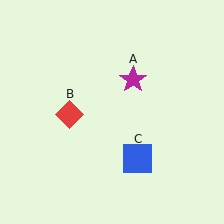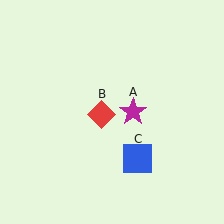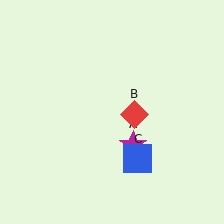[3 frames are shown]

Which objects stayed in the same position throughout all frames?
Blue square (object C) remained stationary.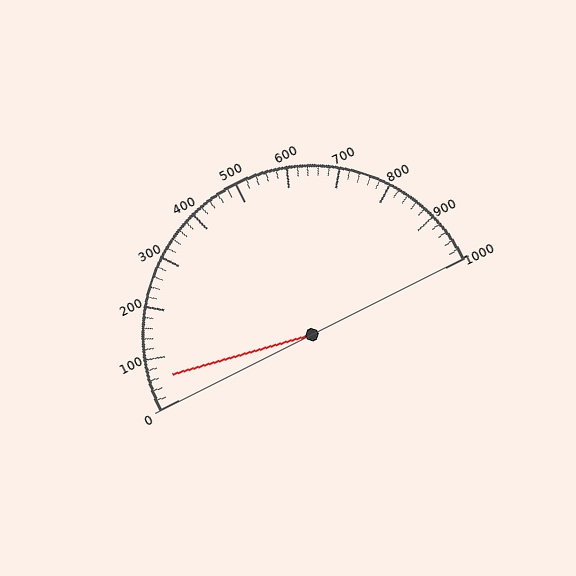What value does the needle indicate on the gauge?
The needle indicates approximately 60.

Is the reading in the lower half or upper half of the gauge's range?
The reading is in the lower half of the range (0 to 1000).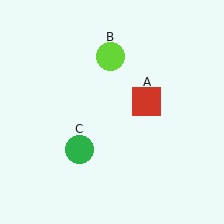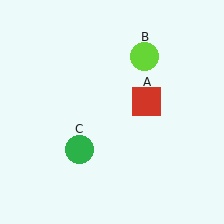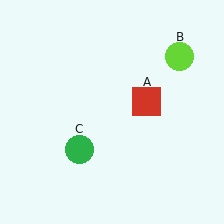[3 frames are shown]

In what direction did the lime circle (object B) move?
The lime circle (object B) moved right.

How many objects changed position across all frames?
1 object changed position: lime circle (object B).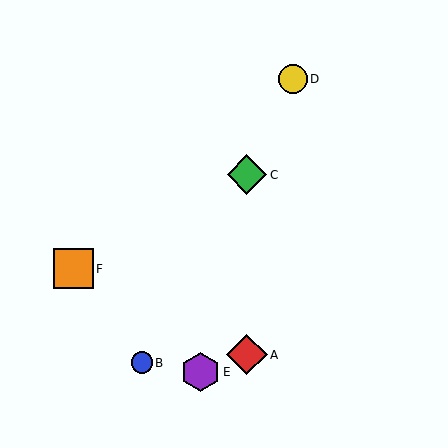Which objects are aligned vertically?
Objects A, C are aligned vertically.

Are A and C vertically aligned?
Yes, both are at x≈247.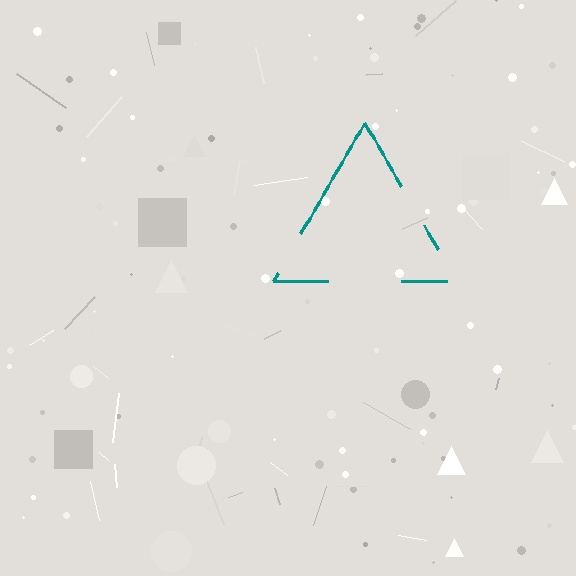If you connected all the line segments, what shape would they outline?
They would outline a triangle.